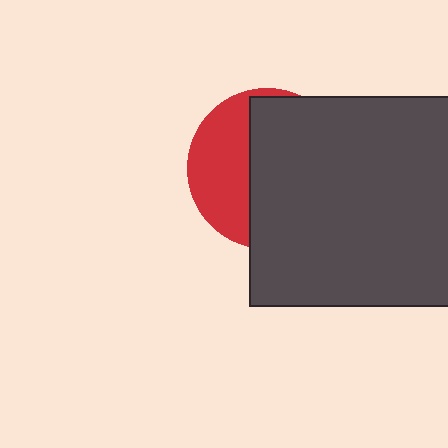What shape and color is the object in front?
The object in front is a dark gray square.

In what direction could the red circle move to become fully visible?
The red circle could move left. That would shift it out from behind the dark gray square entirely.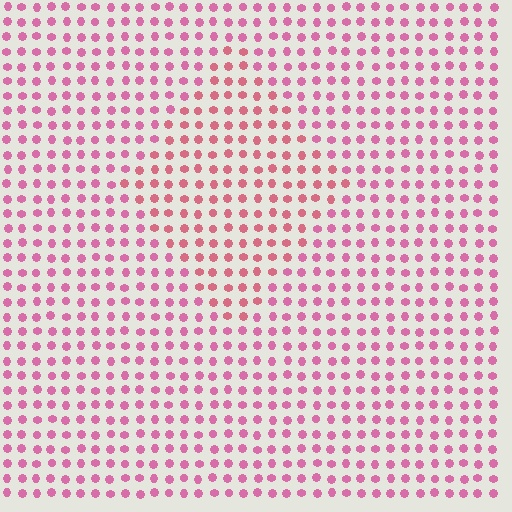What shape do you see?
I see a diamond.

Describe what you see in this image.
The image is filled with small pink elements in a uniform arrangement. A diamond-shaped region is visible where the elements are tinted to a slightly different hue, forming a subtle color boundary.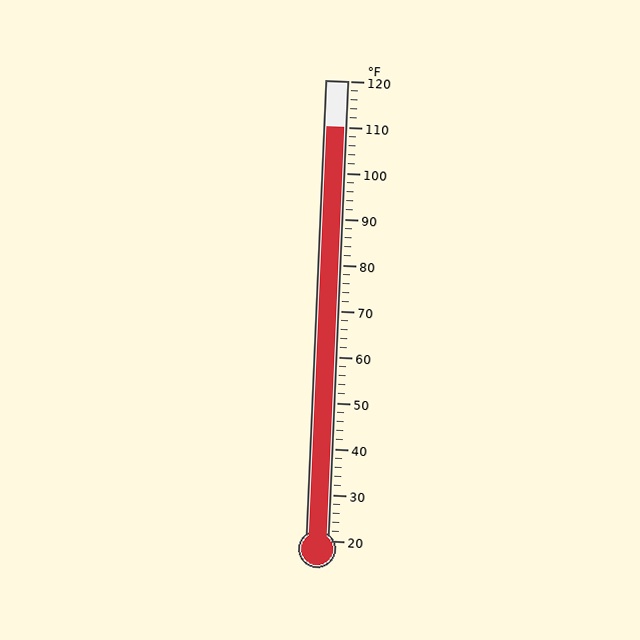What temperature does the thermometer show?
The thermometer shows approximately 110°F.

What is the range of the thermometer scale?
The thermometer scale ranges from 20°F to 120°F.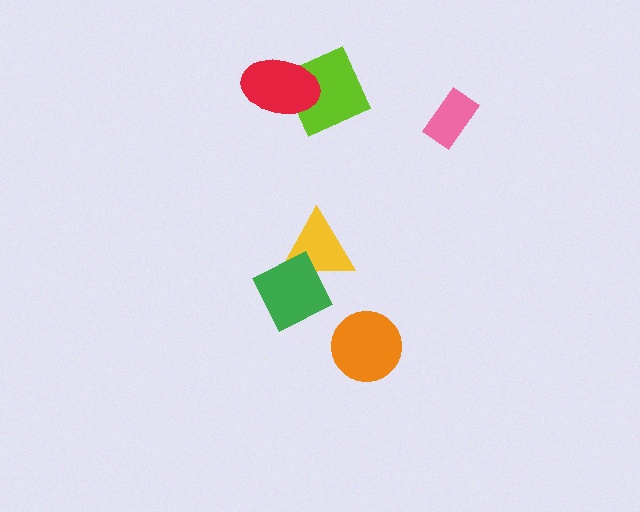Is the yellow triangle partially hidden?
Yes, it is partially covered by another shape.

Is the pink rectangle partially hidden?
No, no other shape covers it.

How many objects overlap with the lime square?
1 object overlaps with the lime square.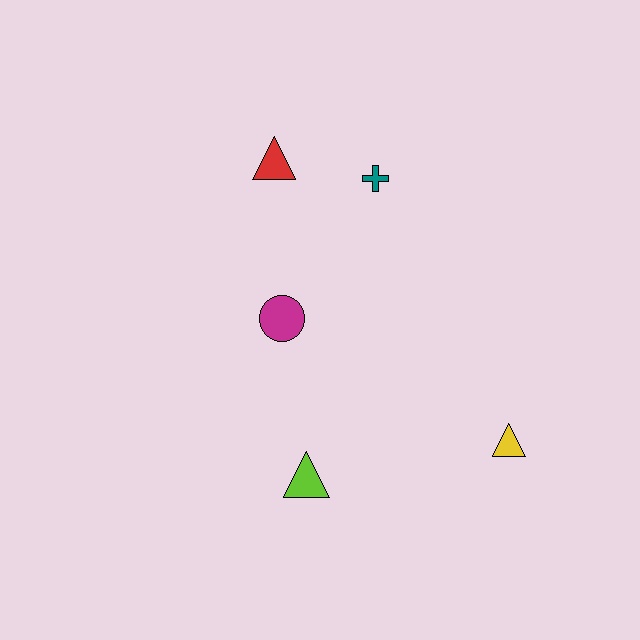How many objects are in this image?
There are 5 objects.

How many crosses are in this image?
There is 1 cross.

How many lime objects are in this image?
There is 1 lime object.